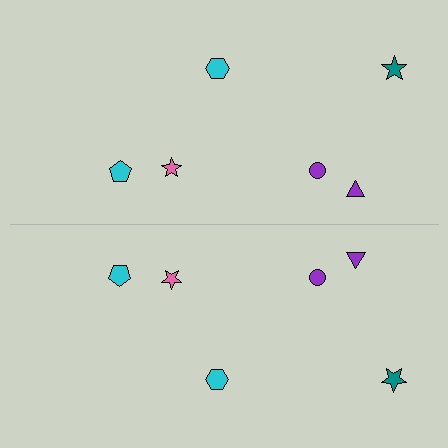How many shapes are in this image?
There are 12 shapes in this image.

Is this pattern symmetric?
Yes, this pattern has bilateral (reflection) symmetry.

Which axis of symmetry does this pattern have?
The pattern has a horizontal axis of symmetry running through the center of the image.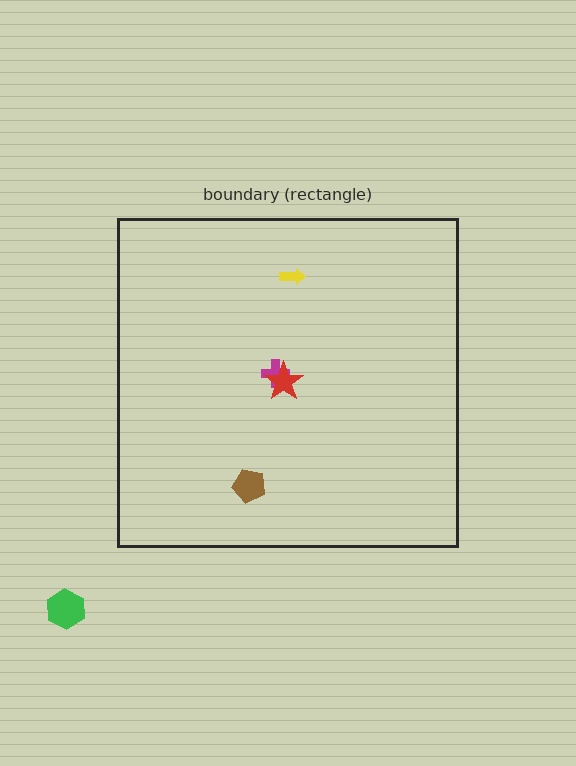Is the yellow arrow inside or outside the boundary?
Inside.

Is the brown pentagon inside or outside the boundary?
Inside.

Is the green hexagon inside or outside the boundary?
Outside.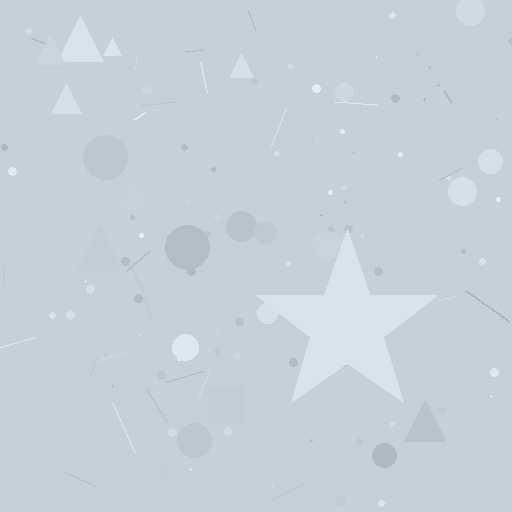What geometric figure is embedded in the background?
A star is embedded in the background.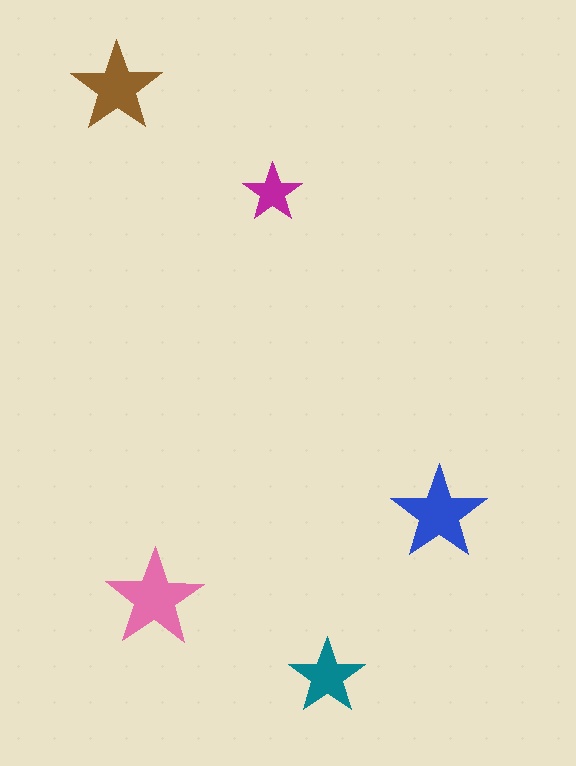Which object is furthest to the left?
The brown star is leftmost.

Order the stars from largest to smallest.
the pink one, the blue one, the brown one, the teal one, the magenta one.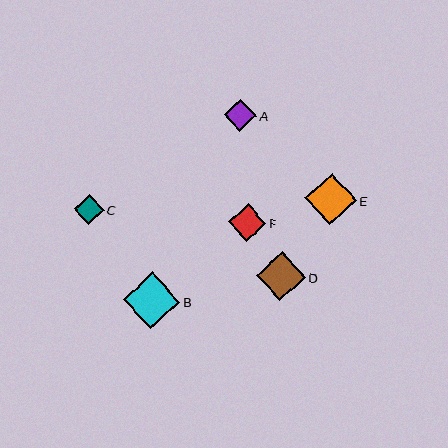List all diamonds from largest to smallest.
From largest to smallest: B, E, D, F, A, C.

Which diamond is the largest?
Diamond B is the largest with a size of approximately 57 pixels.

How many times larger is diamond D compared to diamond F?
Diamond D is approximately 1.3 times the size of diamond F.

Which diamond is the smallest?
Diamond C is the smallest with a size of approximately 30 pixels.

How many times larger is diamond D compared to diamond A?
Diamond D is approximately 1.5 times the size of diamond A.